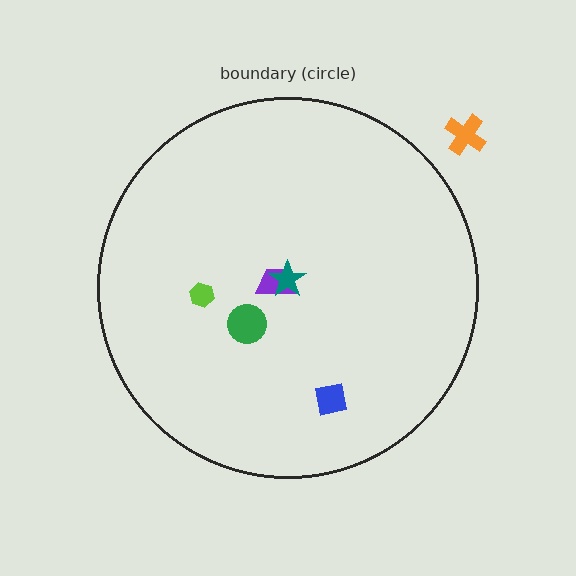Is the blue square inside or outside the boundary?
Inside.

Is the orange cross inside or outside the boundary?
Outside.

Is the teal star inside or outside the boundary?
Inside.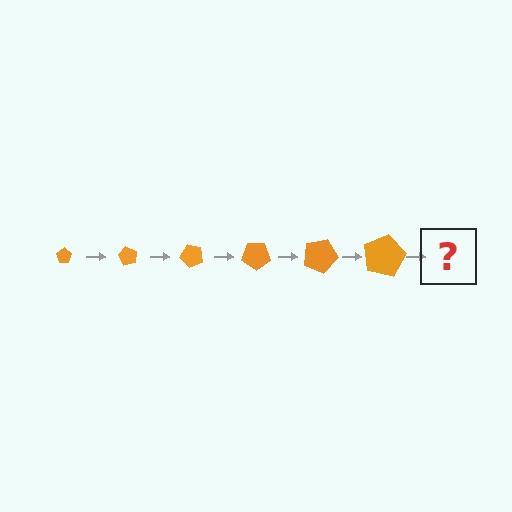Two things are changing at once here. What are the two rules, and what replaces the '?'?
The two rules are that the pentagon grows larger each step and it rotates 60 degrees each step. The '?' should be a pentagon, larger than the previous one and rotated 360 degrees from the start.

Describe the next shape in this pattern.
It should be a pentagon, larger than the previous one and rotated 360 degrees from the start.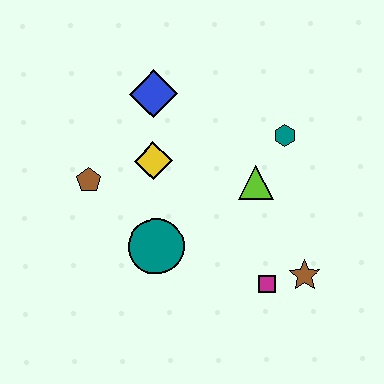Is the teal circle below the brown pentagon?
Yes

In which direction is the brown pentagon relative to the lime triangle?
The brown pentagon is to the left of the lime triangle.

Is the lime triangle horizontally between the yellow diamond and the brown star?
Yes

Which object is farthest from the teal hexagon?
The brown pentagon is farthest from the teal hexagon.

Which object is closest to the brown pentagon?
The yellow diamond is closest to the brown pentagon.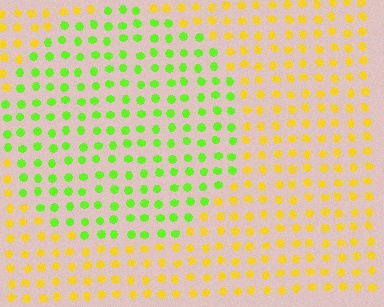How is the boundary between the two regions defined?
The boundary is defined purely by a slight shift in hue (about 53 degrees). Spacing, size, and orientation are identical on both sides.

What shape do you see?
I see a circle.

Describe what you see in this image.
The image is filled with small yellow elements in a uniform arrangement. A circle-shaped region is visible where the elements are tinted to a slightly different hue, forming a subtle color boundary.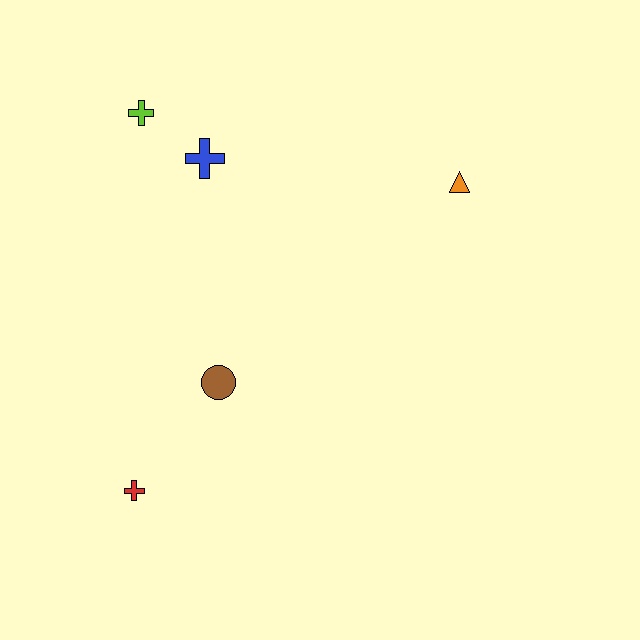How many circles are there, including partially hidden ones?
There is 1 circle.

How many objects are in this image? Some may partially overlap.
There are 5 objects.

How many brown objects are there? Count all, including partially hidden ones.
There is 1 brown object.